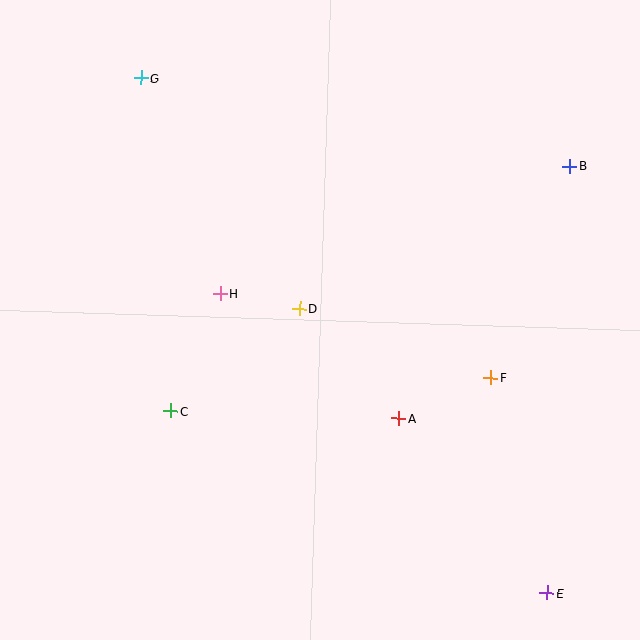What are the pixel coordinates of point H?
Point H is at (220, 293).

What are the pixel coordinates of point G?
Point G is at (141, 78).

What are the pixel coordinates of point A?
Point A is at (399, 418).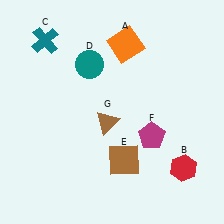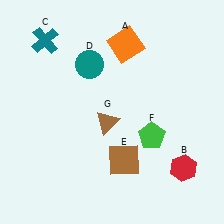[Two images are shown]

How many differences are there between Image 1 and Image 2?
There is 1 difference between the two images.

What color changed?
The pentagon (F) changed from magenta in Image 1 to green in Image 2.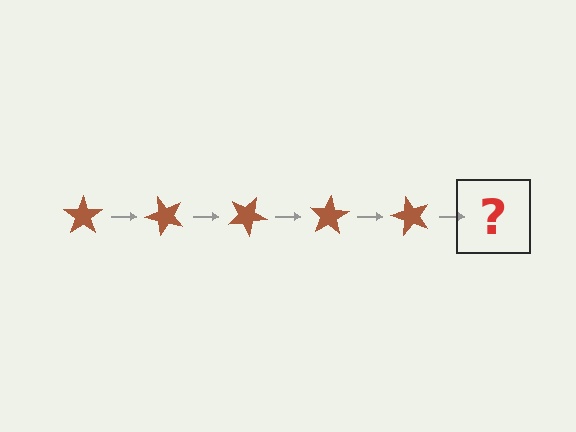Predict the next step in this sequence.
The next step is a brown star rotated 250 degrees.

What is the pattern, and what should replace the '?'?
The pattern is that the star rotates 50 degrees each step. The '?' should be a brown star rotated 250 degrees.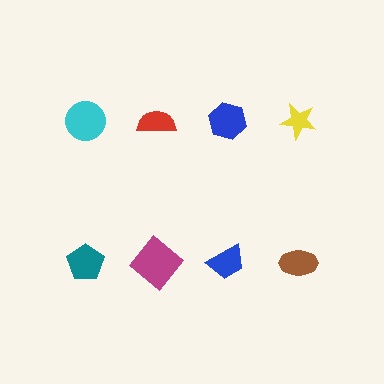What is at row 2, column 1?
A teal pentagon.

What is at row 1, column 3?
A blue hexagon.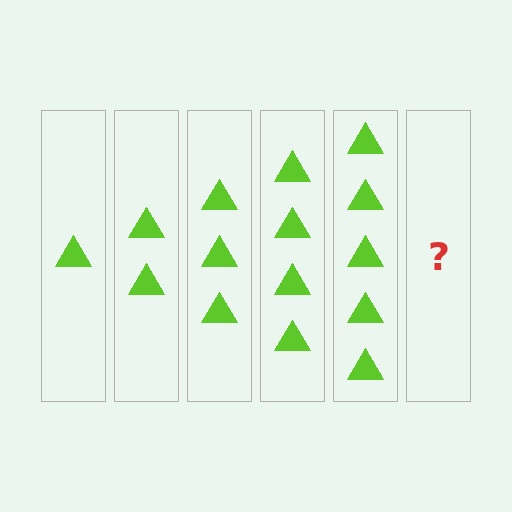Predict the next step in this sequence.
The next step is 6 triangles.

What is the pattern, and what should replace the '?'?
The pattern is that each step adds one more triangle. The '?' should be 6 triangles.